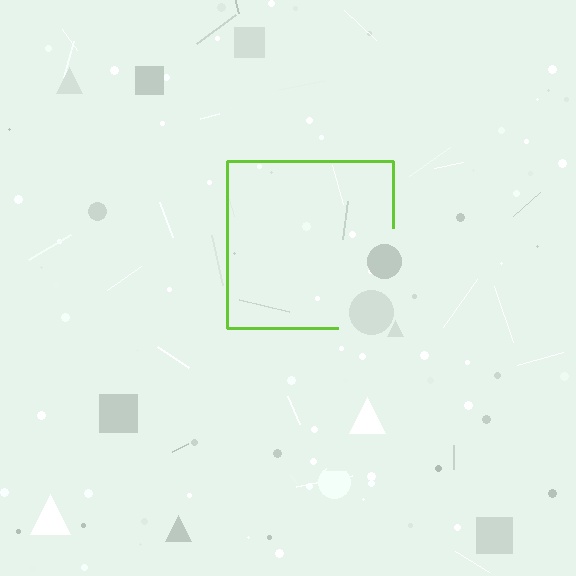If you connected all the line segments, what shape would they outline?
They would outline a square.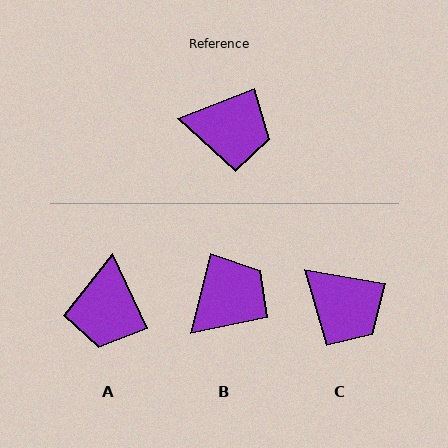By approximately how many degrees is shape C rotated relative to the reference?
Approximately 31 degrees clockwise.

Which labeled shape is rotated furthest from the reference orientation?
A, about 86 degrees away.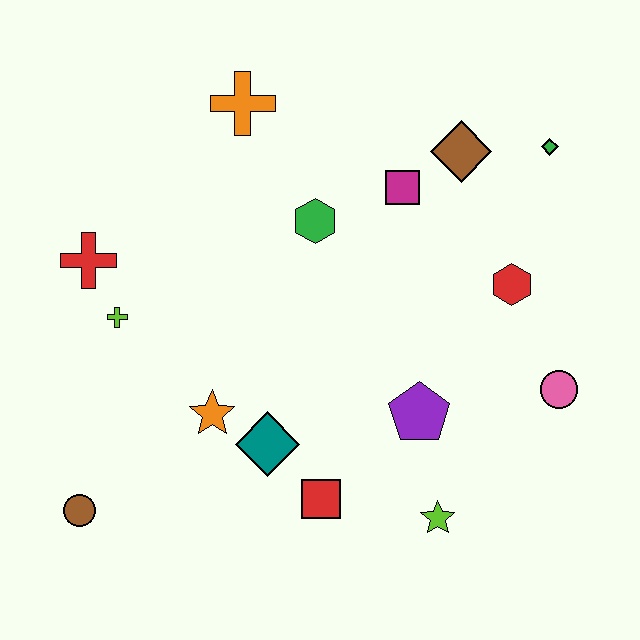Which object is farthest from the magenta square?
The brown circle is farthest from the magenta square.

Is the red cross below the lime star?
No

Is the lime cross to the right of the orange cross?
No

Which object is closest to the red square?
The teal diamond is closest to the red square.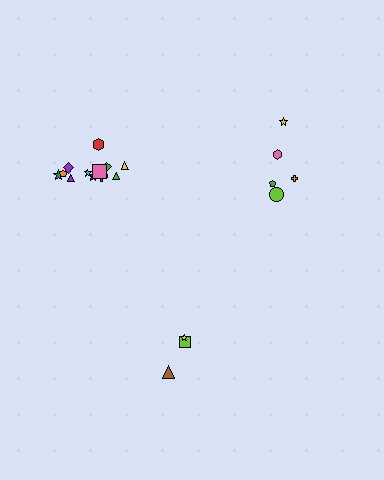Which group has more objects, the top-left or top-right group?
The top-left group.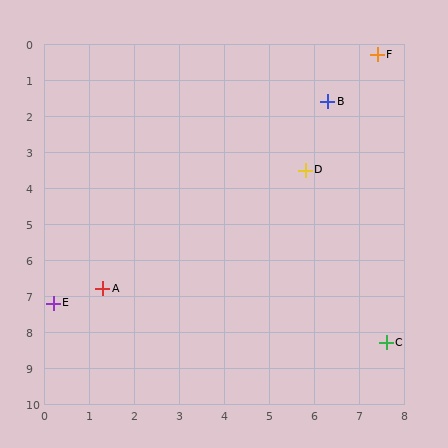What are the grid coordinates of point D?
Point D is at approximately (5.8, 3.5).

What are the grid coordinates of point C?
Point C is at approximately (7.6, 8.3).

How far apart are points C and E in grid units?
Points C and E are about 7.5 grid units apart.